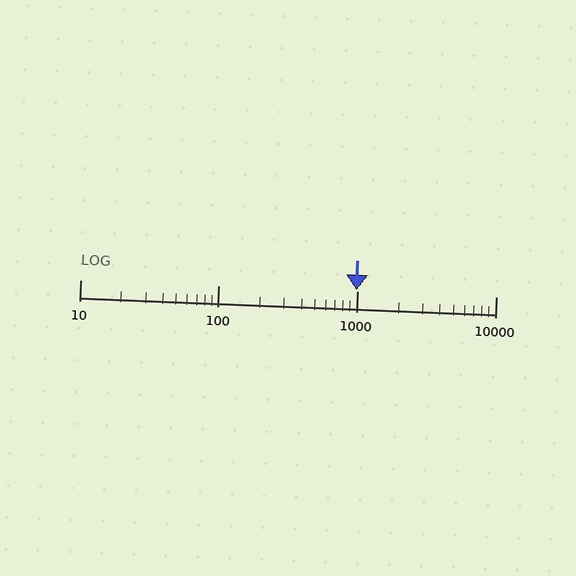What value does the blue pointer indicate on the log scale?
The pointer indicates approximately 990.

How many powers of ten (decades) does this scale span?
The scale spans 3 decades, from 10 to 10000.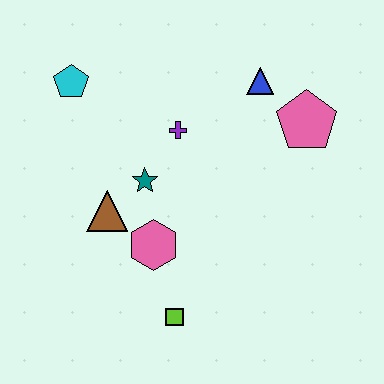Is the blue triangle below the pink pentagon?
No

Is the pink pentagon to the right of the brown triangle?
Yes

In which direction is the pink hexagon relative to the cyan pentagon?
The pink hexagon is below the cyan pentagon.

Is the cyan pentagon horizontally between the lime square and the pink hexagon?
No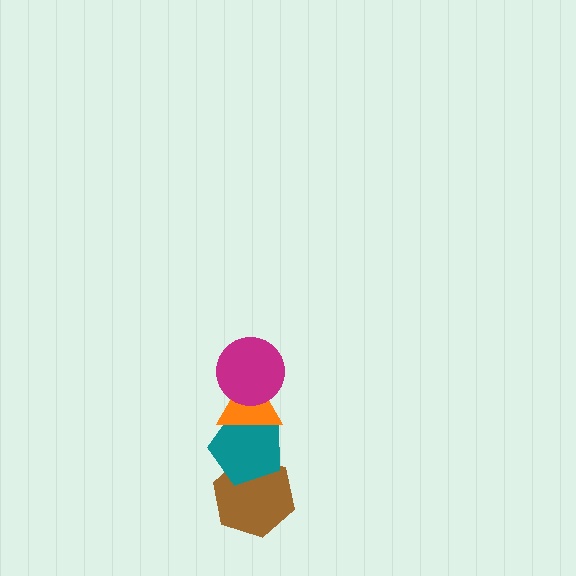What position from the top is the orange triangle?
The orange triangle is 2nd from the top.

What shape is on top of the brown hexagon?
The teal pentagon is on top of the brown hexagon.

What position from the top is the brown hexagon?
The brown hexagon is 4th from the top.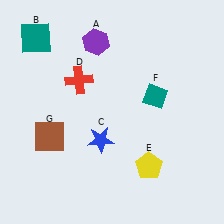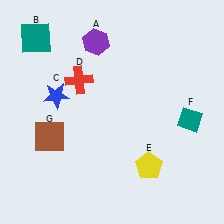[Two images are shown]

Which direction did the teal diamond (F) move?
The teal diamond (F) moved right.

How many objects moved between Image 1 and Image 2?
2 objects moved between the two images.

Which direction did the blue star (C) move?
The blue star (C) moved left.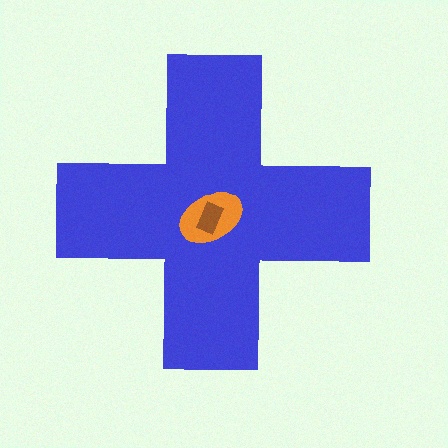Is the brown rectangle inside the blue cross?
Yes.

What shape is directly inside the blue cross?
The orange ellipse.